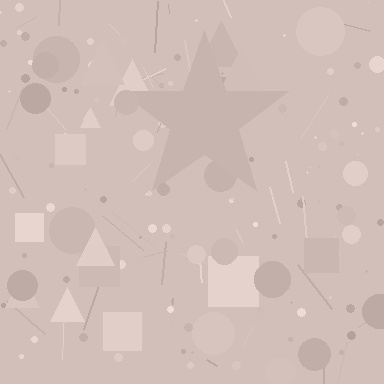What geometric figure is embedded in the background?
A star is embedded in the background.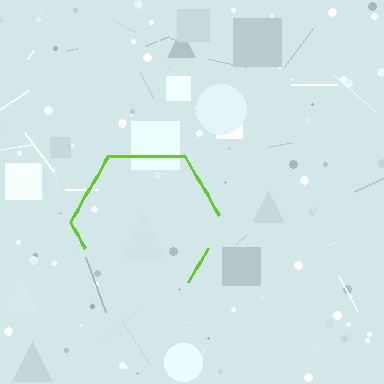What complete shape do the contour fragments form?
The contour fragments form a hexagon.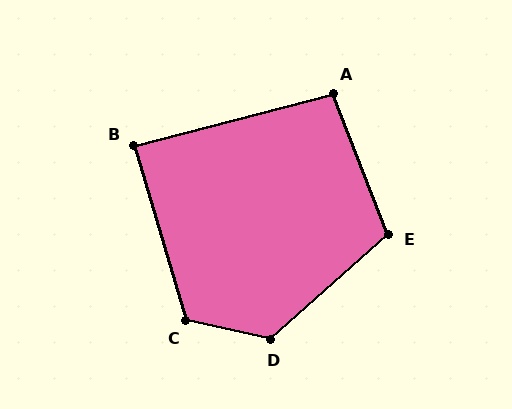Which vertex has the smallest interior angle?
B, at approximately 88 degrees.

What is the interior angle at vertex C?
Approximately 119 degrees (obtuse).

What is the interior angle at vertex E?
Approximately 110 degrees (obtuse).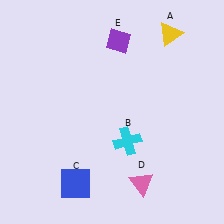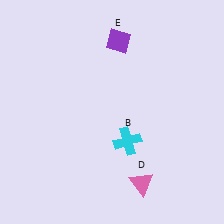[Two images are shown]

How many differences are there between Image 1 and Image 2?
There are 2 differences between the two images.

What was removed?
The yellow triangle (A), the blue square (C) were removed in Image 2.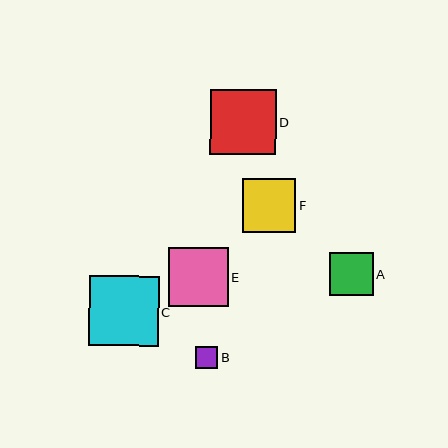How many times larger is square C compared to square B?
Square C is approximately 3.2 times the size of square B.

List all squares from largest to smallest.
From largest to smallest: C, D, E, F, A, B.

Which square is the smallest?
Square B is the smallest with a size of approximately 22 pixels.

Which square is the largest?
Square C is the largest with a size of approximately 70 pixels.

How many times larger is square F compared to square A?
Square F is approximately 1.2 times the size of square A.